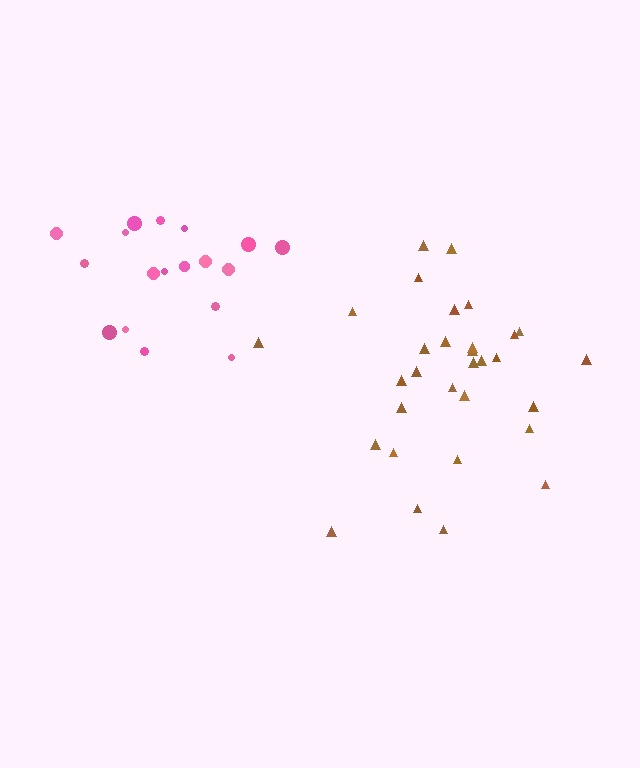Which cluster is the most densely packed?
Pink.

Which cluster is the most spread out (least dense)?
Brown.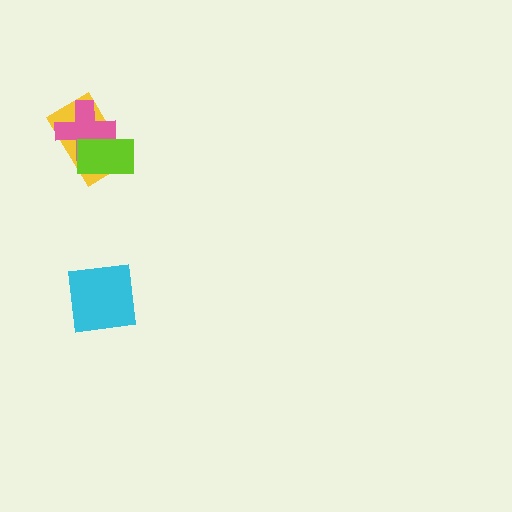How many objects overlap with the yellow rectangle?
2 objects overlap with the yellow rectangle.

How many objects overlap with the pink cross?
2 objects overlap with the pink cross.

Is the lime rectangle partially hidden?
No, no other shape covers it.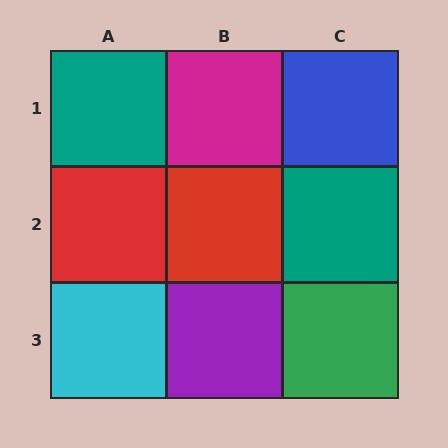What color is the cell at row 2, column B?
Red.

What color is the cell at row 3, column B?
Purple.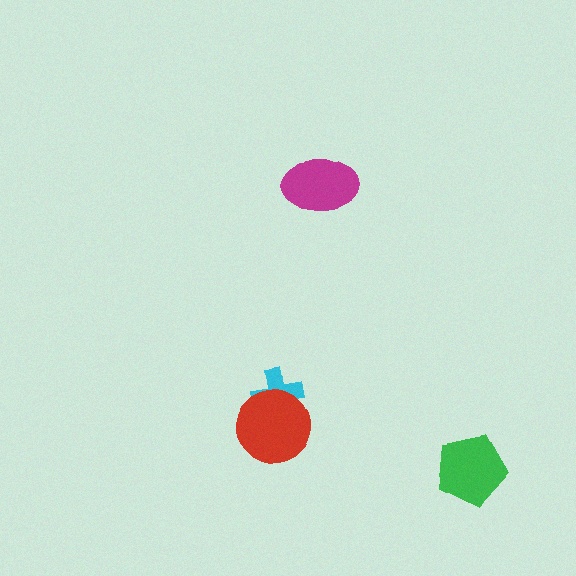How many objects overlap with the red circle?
1 object overlaps with the red circle.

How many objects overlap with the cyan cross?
1 object overlaps with the cyan cross.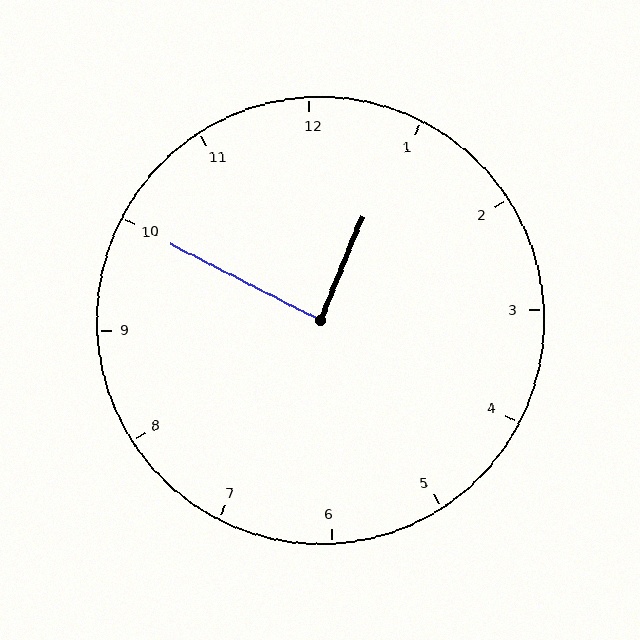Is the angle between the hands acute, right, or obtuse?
It is right.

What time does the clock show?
12:50.